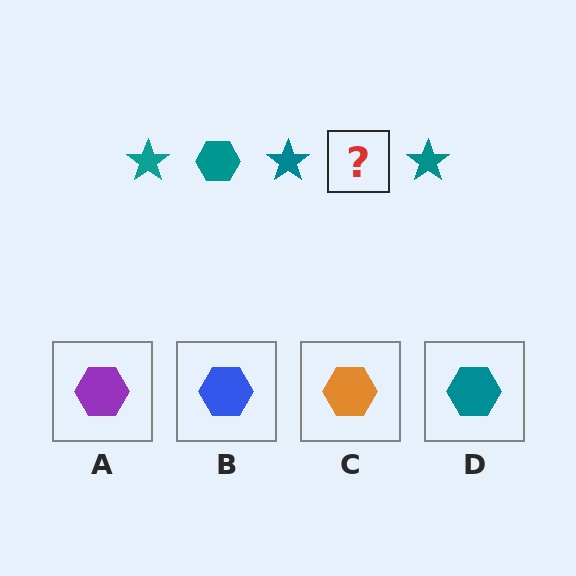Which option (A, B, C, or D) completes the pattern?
D.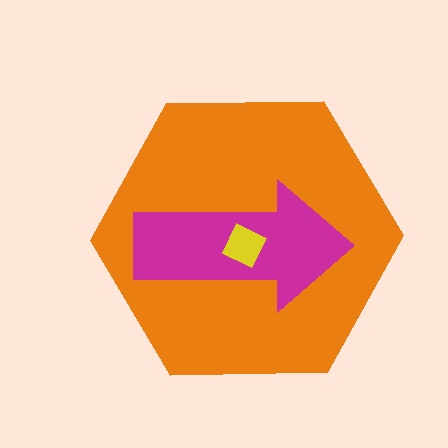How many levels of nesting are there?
3.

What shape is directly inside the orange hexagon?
The magenta arrow.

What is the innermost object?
The yellow diamond.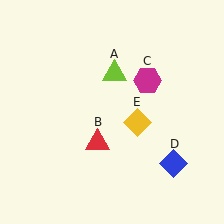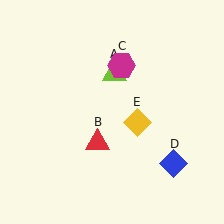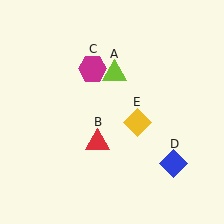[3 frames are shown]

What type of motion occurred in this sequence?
The magenta hexagon (object C) rotated counterclockwise around the center of the scene.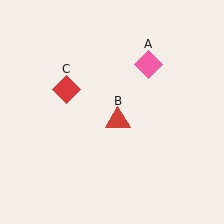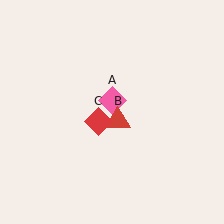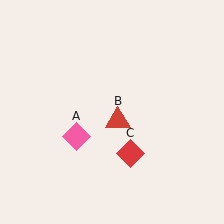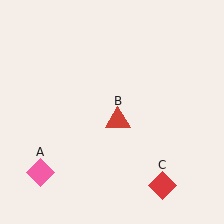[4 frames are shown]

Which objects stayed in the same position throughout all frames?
Red triangle (object B) remained stationary.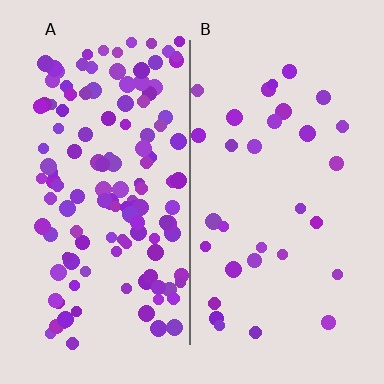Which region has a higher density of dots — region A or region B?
A (the left).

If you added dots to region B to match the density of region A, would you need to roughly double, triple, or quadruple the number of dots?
Approximately quadruple.